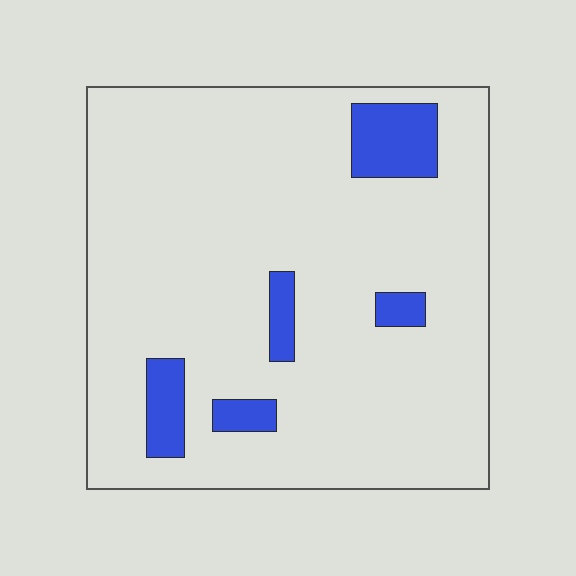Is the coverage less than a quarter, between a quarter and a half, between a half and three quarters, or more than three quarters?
Less than a quarter.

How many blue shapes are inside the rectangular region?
5.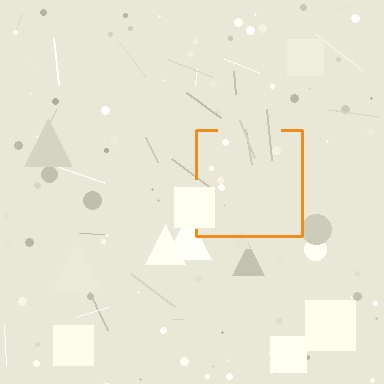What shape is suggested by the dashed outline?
The dashed outline suggests a square.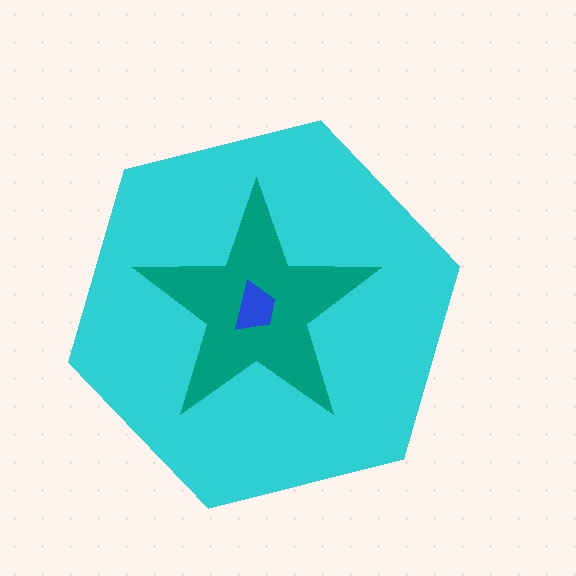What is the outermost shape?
The cyan hexagon.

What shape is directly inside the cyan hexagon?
The teal star.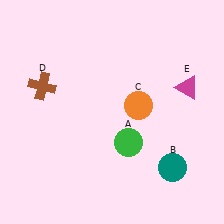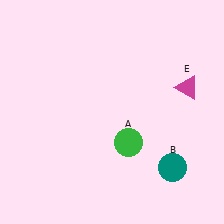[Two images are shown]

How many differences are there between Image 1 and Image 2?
There are 2 differences between the two images.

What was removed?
The brown cross (D), the orange circle (C) were removed in Image 2.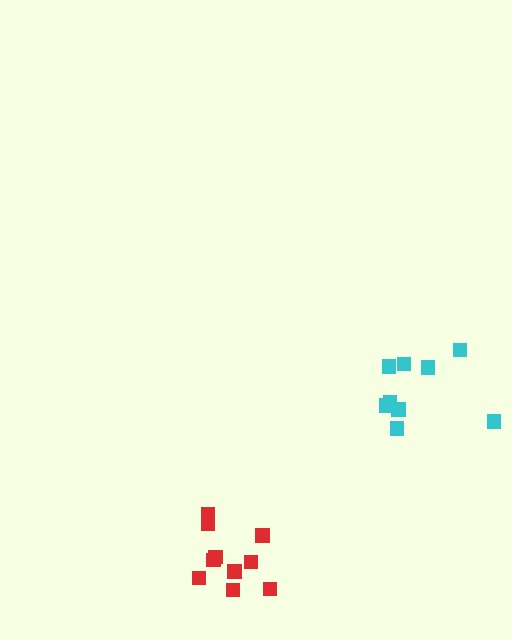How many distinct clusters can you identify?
There are 2 distinct clusters.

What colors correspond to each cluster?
The clusters are colored: cyan, red.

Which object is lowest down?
The red cluster is bottommost.